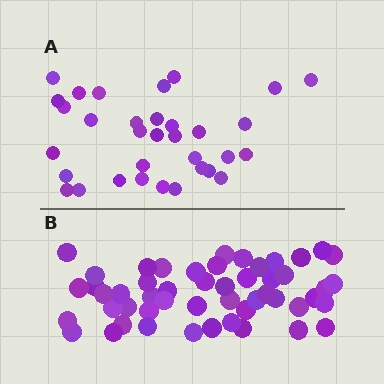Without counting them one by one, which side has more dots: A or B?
Region B (the bottom region) has more dots.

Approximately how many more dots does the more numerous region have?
Region B has approximately 20 more dots than region A.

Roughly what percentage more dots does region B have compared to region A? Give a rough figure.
About 55% more.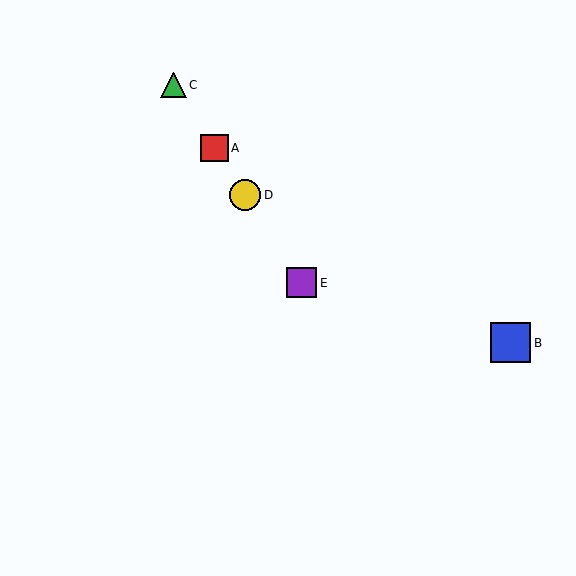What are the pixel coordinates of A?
Object A is at (214, 148).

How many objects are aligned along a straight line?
4 objects (A, C, D, E) are aligned along a straight line.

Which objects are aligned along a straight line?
Objects A, C, D, E are aligned along a straight line.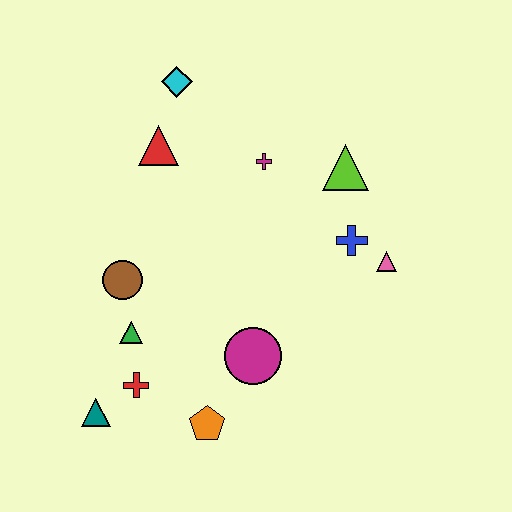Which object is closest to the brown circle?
The green triangle is closest to the brown circle.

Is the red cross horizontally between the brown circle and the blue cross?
Yes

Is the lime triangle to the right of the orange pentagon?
Yes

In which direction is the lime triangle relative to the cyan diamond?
The lime triangle is to the right of the cyan diamond.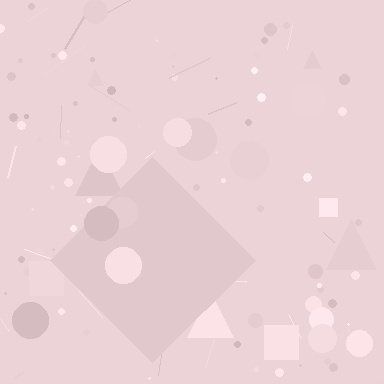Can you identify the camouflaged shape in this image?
The camouflaged shape is a diamond.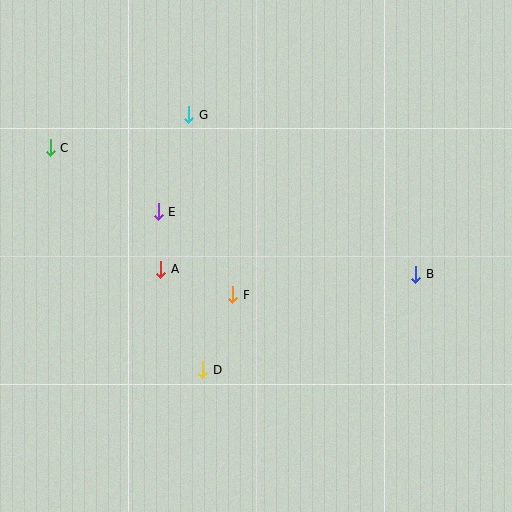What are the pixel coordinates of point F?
Point F is at (233, 295).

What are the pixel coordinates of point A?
Point A is at (161, 269).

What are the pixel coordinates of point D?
Point D is at (203, 370).